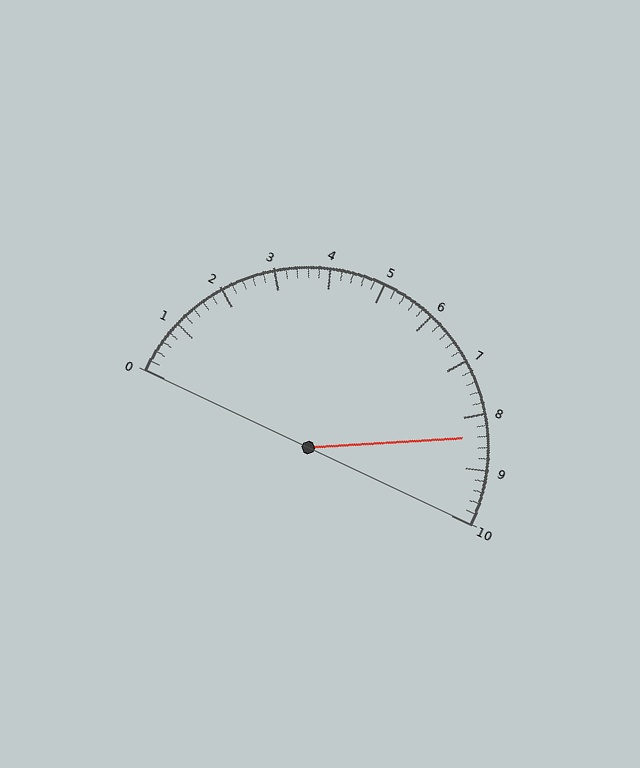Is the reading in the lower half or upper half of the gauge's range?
The reading is in the upper half of the range (0 to 10).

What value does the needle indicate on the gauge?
The needle indicates approximately 8.4.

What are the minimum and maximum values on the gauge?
The gauge ranges from 0 to 10.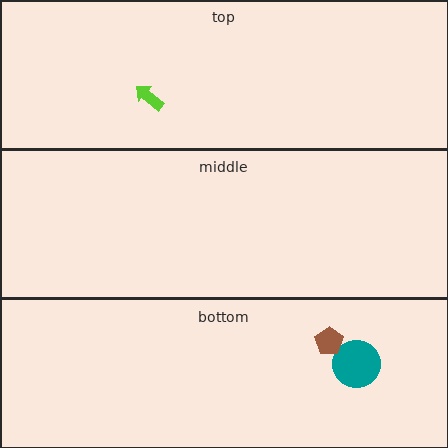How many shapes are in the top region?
1.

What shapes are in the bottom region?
The teal circle, the brown pentagon.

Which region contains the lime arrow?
The top region.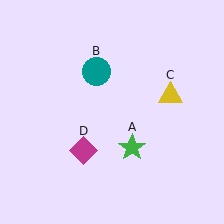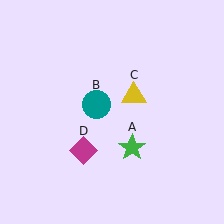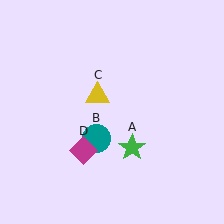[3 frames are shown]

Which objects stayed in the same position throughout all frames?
Green star (object A) and magenta diamond (object D) remained stationary.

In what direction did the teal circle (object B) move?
The teal circle (object B) moved down.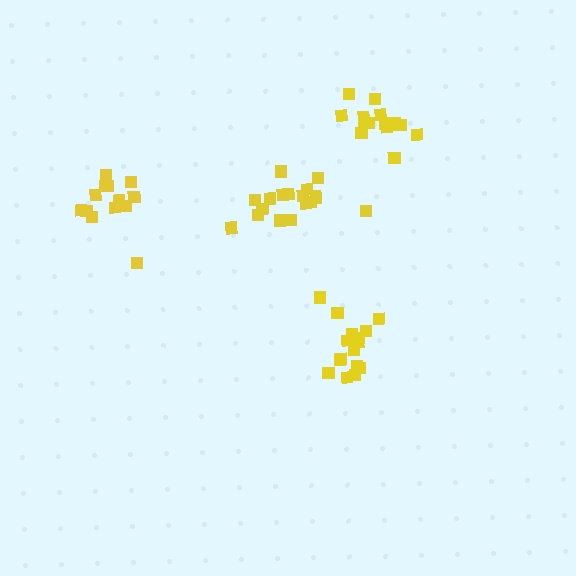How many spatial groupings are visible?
There are 4 spatial groupings.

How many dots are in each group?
Group 1: 18 dots, Group 2: 15 dots, Group 3: 15 dots, Group 4: 13 dots (61 total).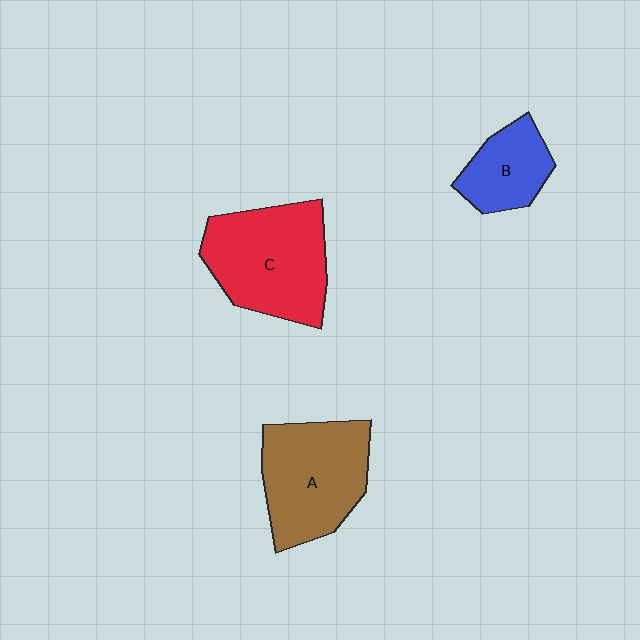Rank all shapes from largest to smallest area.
From largest to smallest: C (red), A (brown), B (blue).